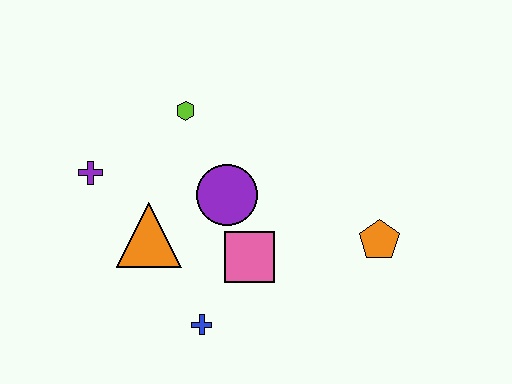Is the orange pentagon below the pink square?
No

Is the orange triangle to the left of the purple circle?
Yes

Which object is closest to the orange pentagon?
The pink square is closest to the orange pentagon.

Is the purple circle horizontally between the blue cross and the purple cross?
No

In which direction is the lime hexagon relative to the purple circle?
The lime hexagon is above the purple circle.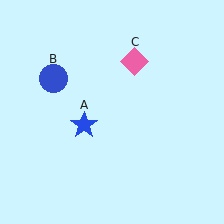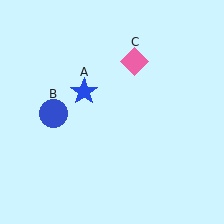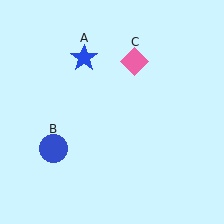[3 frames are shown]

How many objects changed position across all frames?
2 objects changed position: blue star (object A), blue circle (object B).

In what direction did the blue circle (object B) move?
The blue circle (object B) moved down.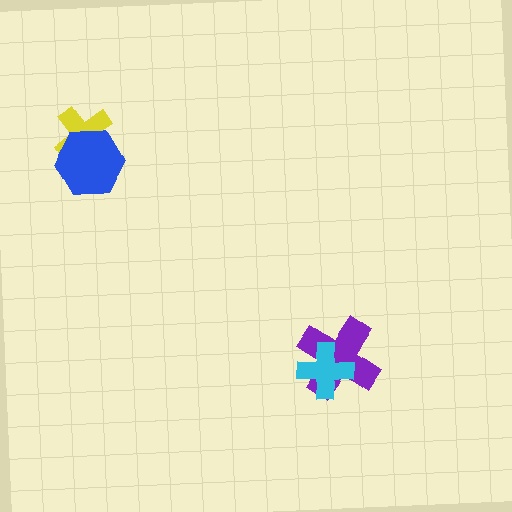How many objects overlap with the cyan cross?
1 object overlaps with the cyan cross.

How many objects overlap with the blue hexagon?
1 object overlaps with the blue hexagon.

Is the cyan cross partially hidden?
No, no other shape covers it.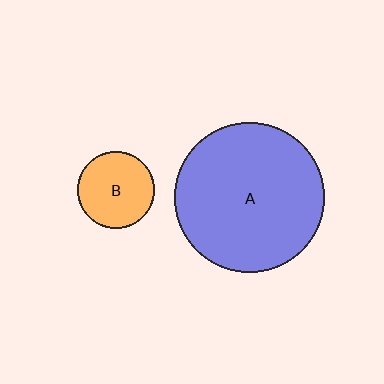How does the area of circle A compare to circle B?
Approximately 3.8 times.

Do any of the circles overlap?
No, none of the circles overlap.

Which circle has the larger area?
Circle A (blue).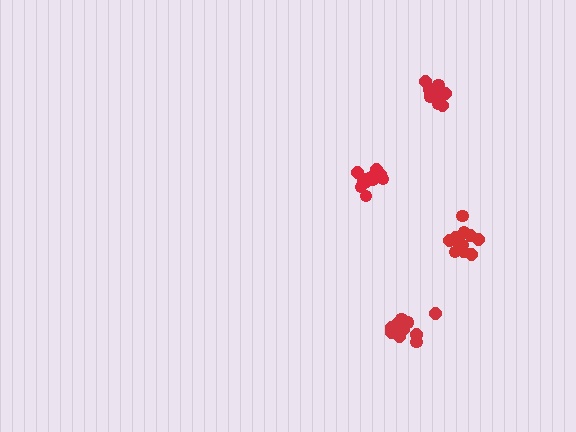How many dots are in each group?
Group 1: 10 dots, Group 2: 12 dots, Group 3: 12 dots, Group 4: 11 dots (45 total).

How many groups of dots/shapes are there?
There are 4 groups.